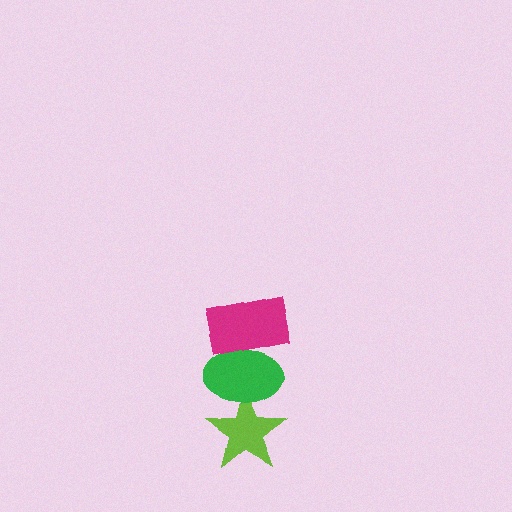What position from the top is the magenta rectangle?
The magenta rectangle is 1st from the top.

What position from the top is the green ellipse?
The green ellipse is 2nd from the top.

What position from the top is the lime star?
The lime star is 3rd from the top.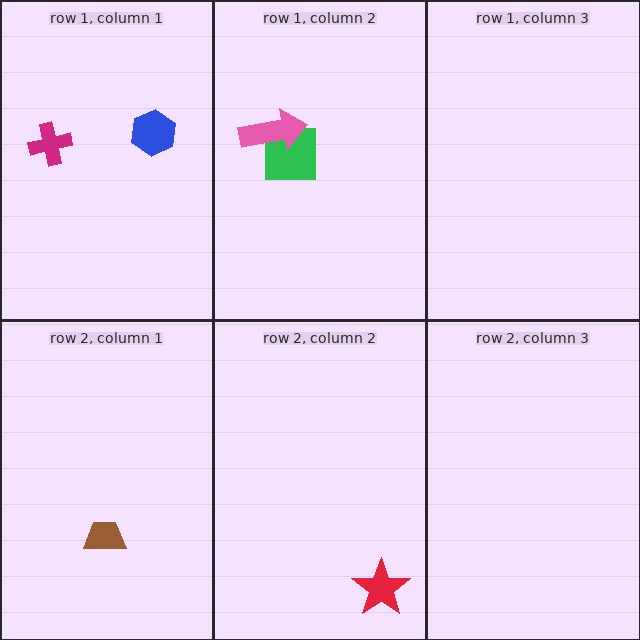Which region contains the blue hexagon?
The row 1, column 1 region.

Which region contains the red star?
The row 2, column 2 region.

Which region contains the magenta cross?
The row 1, column 1 region.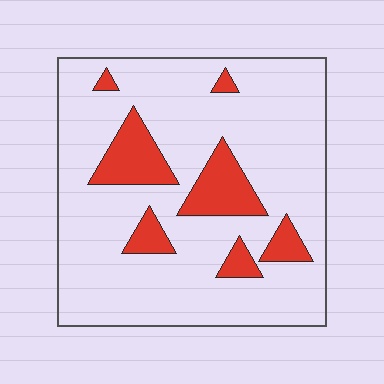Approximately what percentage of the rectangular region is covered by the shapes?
Approximately 15%.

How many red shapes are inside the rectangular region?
7.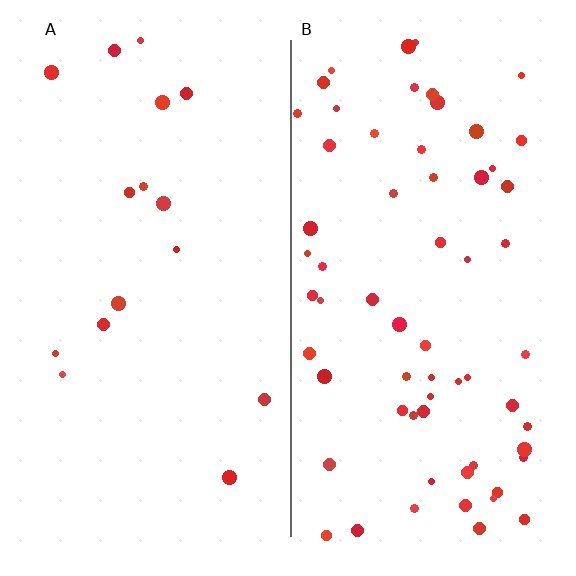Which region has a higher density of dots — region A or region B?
B (the right).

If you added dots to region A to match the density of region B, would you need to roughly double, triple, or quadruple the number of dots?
Approximately quadruple.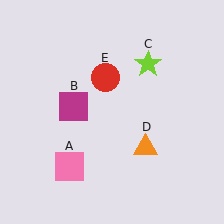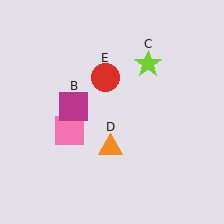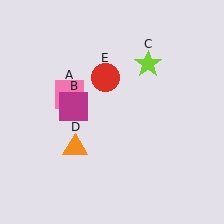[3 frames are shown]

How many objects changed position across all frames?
2 objects changed position: pink square (object A), orange triangle (object D).